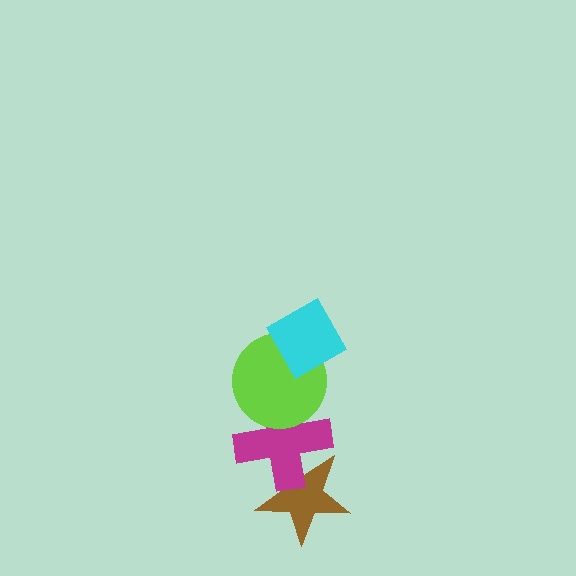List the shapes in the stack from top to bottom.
From top to bottom: the cyan diamond, the lime circle, the magenta cross, the brown star.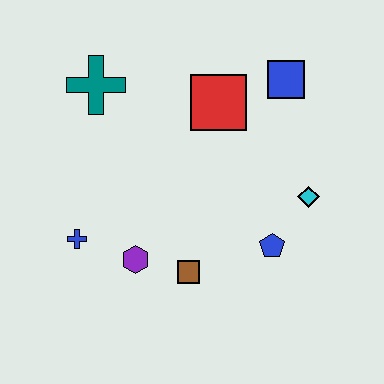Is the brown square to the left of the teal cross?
No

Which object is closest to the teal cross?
The red square is closest to the teal cross.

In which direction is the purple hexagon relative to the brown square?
The purple hexagon is to the left of the brown square.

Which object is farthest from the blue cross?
The blue square is farthest from the blue cross.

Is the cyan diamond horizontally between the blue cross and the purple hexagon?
No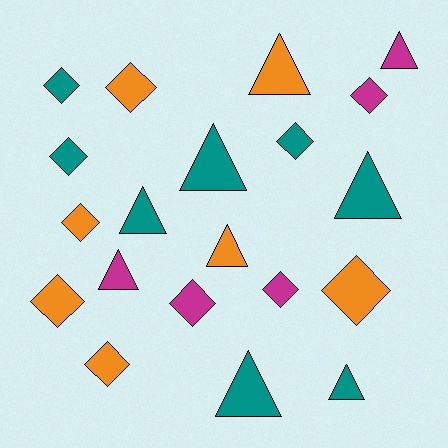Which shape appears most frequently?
Diamond, with 11 objects.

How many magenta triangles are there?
There are 2 magenta triangles.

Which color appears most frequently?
Teal, with 8 objects.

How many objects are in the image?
There are 20 objects.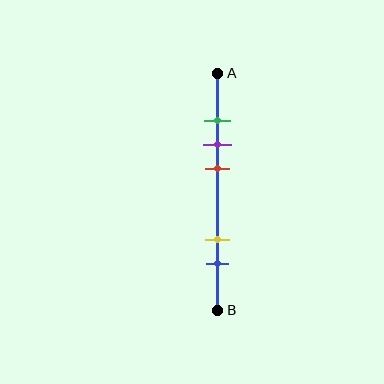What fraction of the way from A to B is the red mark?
The red mark is approximately 40% (0.4) of the way from A to B.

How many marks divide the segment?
There are 5 marks dividing the segment.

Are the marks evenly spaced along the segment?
No, the marks are not evenly spaced.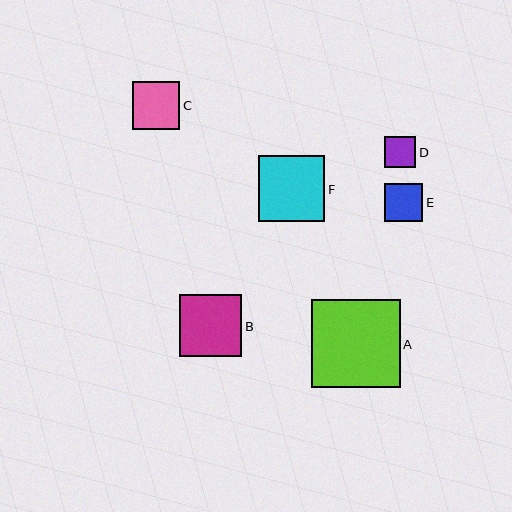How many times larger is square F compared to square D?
Square F is approximately 2.1 times the size of square D.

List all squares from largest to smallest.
From largest to smallest: A, F, B, C, E, D.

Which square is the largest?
Square A is the largest with a size of approximately 89 pixels.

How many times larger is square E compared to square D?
Square E is approximately 1.2 times the size of square D.